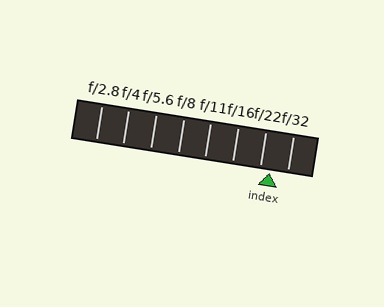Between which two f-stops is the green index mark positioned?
The index mark is between f/22 and f/32.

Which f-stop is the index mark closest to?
The index mark is closest to f/22.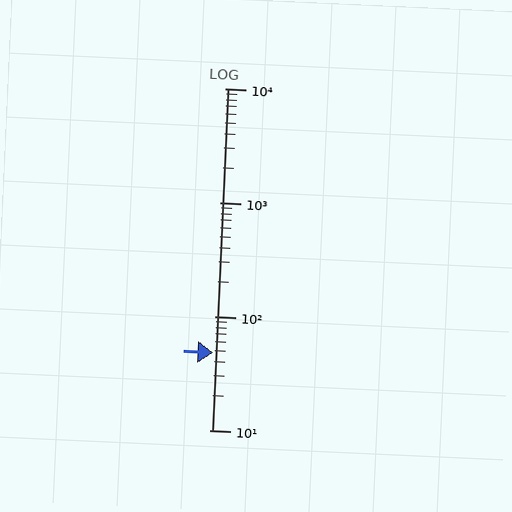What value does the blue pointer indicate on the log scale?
The pointer indicates approximately 48.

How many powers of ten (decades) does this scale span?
The scale spans 3 decades, from 10 to 10000.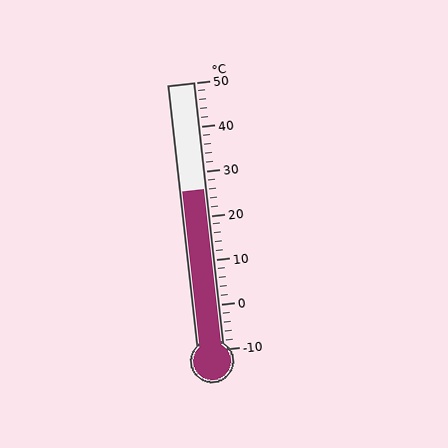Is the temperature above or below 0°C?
The temperature is above 0°C.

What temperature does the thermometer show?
The thermometer shows approximately 26°C.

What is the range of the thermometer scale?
The thermometer scale ranges from -10°C to 50°C.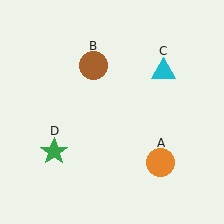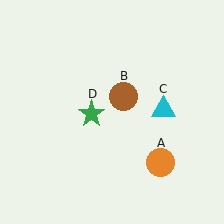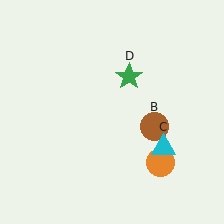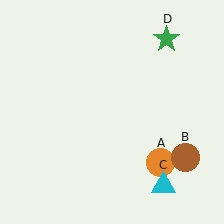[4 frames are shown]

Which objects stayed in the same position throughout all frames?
Orange circle (object A) remained stationary.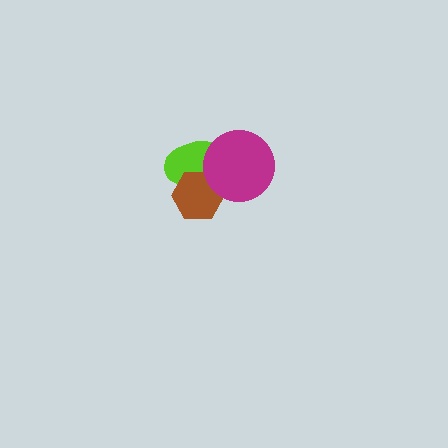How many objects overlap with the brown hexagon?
2 objects overlap with the brown hexagon.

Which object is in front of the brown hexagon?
The magenta circle is in front of the brown hexagon.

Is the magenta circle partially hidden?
No, no other shape covers it.